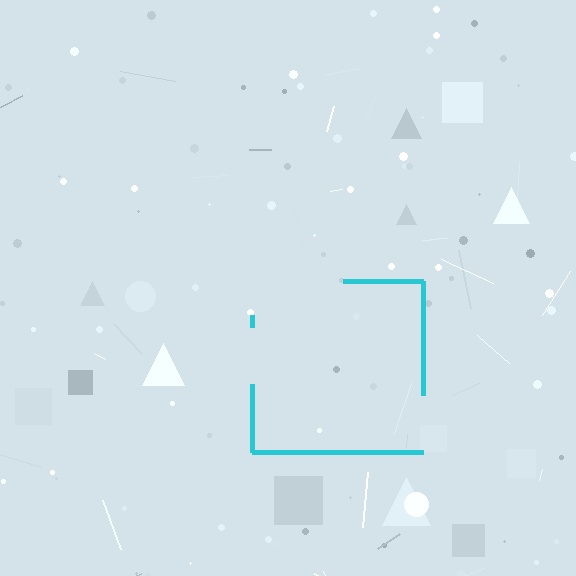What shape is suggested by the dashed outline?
The dashed outline suggests a square.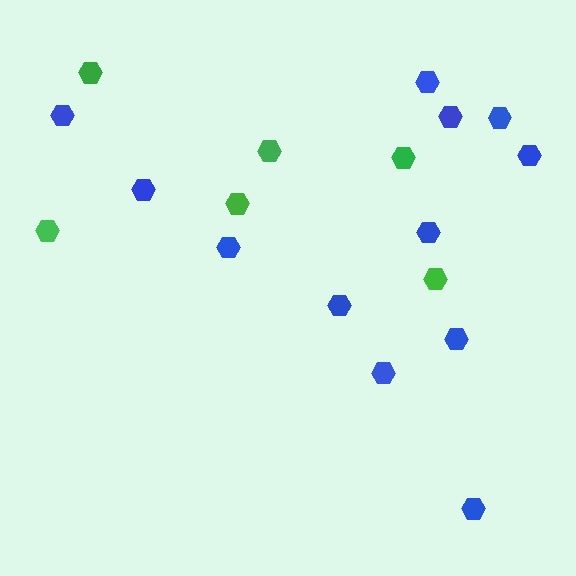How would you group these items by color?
There are 2 groups: one group of green hexagons (6) and one group of blue hexagons (12).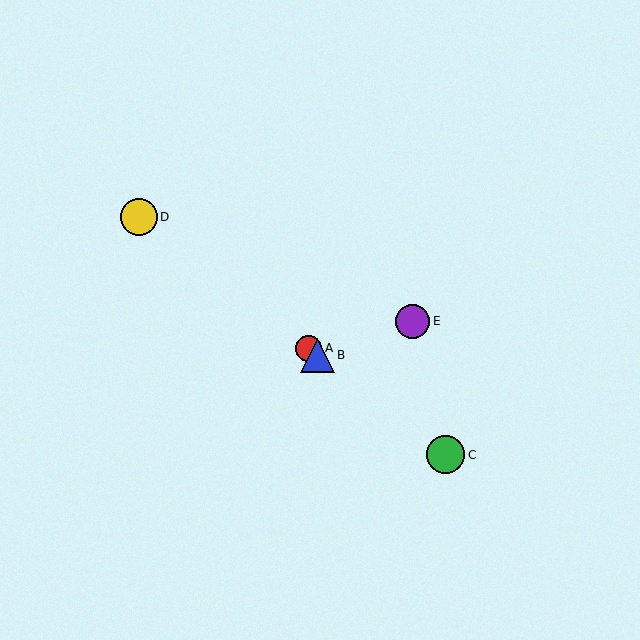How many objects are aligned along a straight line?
4 objects (A, B, C, D) are aligned along a straight line.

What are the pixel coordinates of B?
Object B is at (317, 355).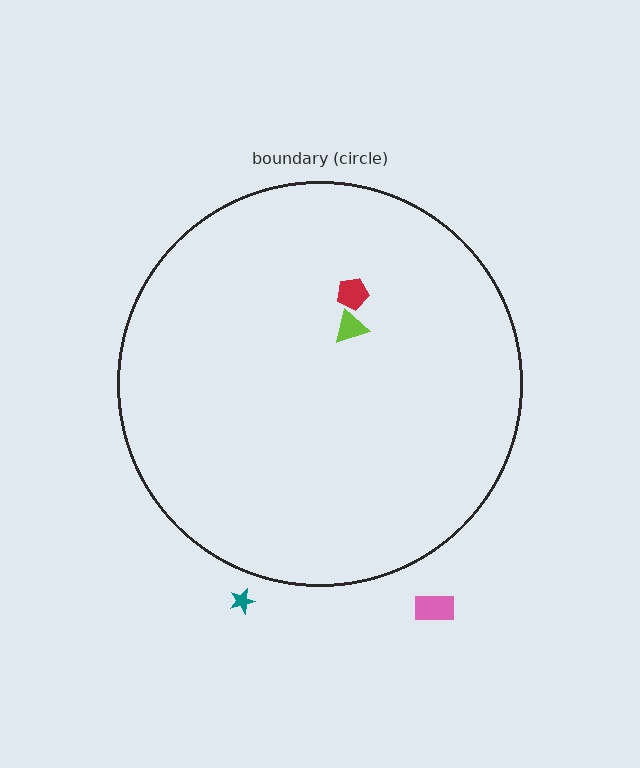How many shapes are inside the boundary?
2 inside, 2 outside.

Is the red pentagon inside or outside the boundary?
Inside.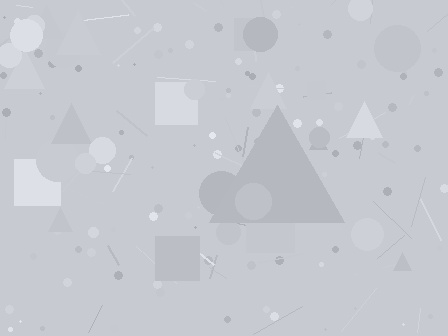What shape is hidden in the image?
A triangle is hidden in the image.